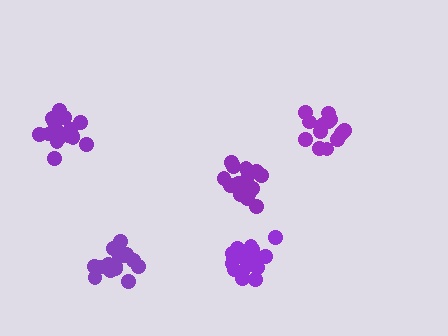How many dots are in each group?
Group 1: 19 dots, Group 2: 18 dots, Group 3: 16 dots, Group 4: 15 dots, Group 5: 18 dots (86 total).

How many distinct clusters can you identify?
There are 5 distinct clusters.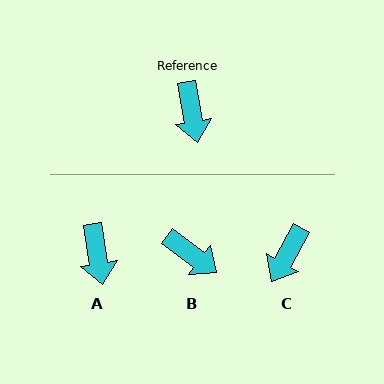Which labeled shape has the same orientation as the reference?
A.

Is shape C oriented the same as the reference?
No, it is off by about 39 degrees.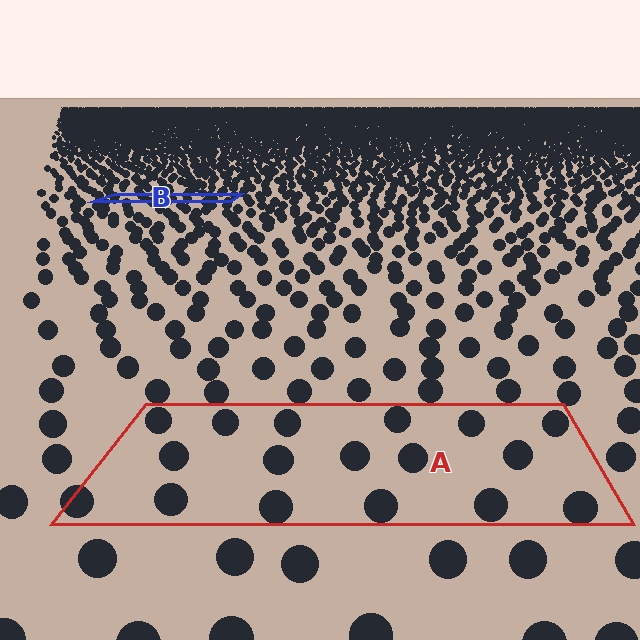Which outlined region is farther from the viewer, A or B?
Region B is farther from the viewer — the texture elements inside it appear smaller and more densely packed.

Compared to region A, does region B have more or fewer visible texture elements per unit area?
Region B has more texture elements per unit area — they are packed more densely because it is farther away.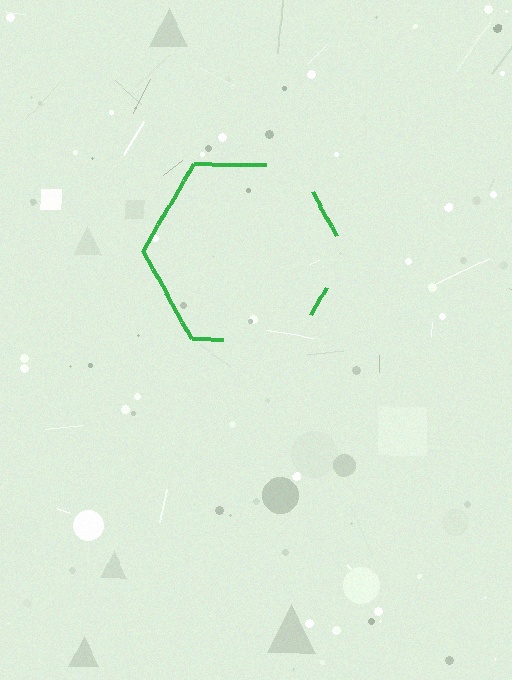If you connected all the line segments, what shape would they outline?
They would outline a hexagon.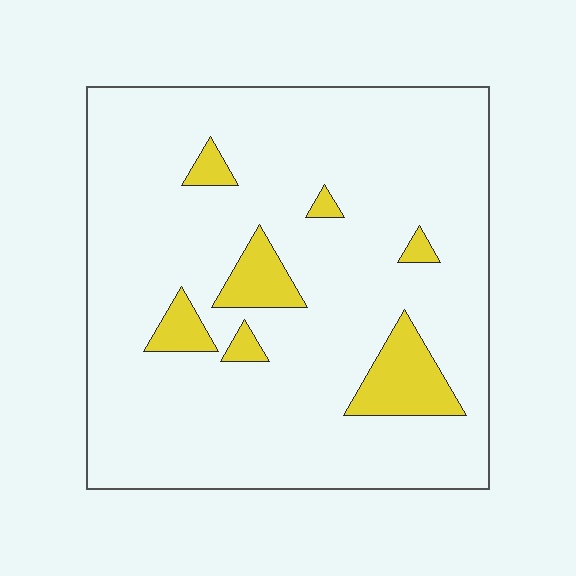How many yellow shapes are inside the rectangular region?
7.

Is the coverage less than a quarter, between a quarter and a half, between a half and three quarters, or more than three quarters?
Less than a quarter.